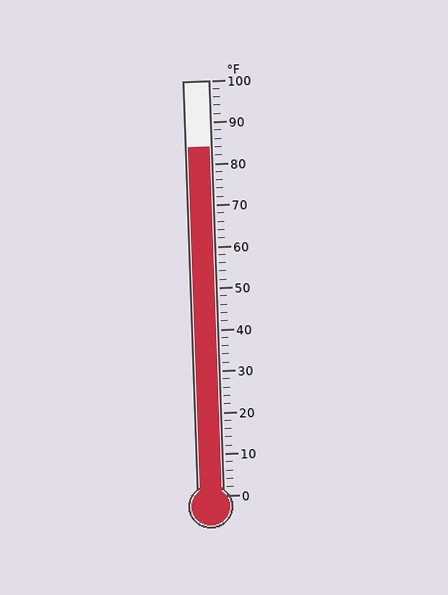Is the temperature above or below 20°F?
The temperature is above 20°F.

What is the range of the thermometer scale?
The thermometer scale ranges from 0°F to 100°F.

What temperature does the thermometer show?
The thermometer shows approximately 84°F.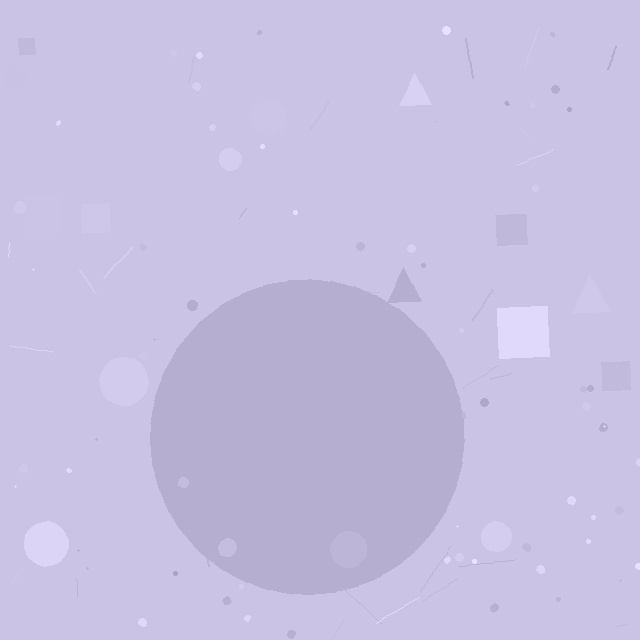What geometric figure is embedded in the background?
A circle is embedded in the background.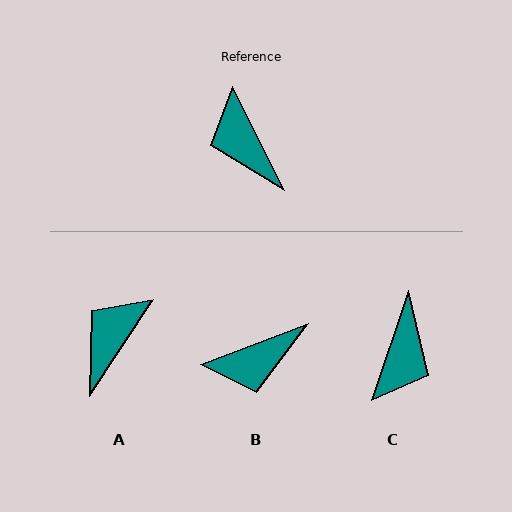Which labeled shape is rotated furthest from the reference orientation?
C, about 135 degrees away.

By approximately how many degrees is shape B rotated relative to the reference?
Approximately 84 degrees counter-clockwise.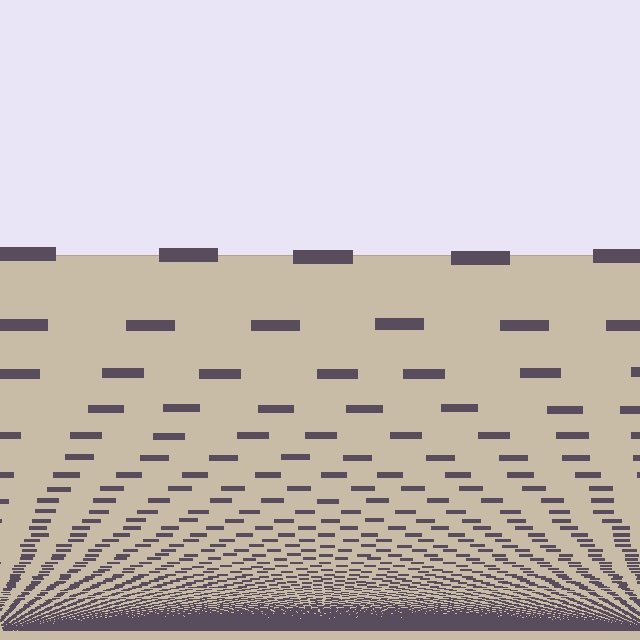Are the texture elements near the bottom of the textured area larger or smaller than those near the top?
Smaller. The gradient is inverted — elements near the bottom are smaller and denser.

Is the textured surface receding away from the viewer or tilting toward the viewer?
The surface appears to tilt toward the viewer. Texture elements get larger and sparser toward the top.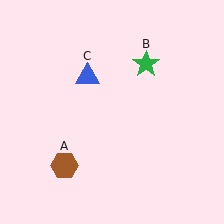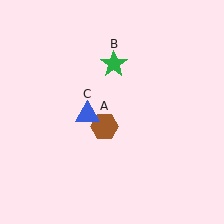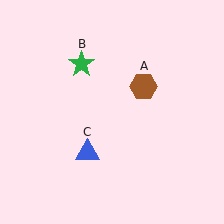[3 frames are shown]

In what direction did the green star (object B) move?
The green star (object B) moved left.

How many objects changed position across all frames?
3 objects changed position: brown hexagon (object A), green star (object B), blue triangle (object C).